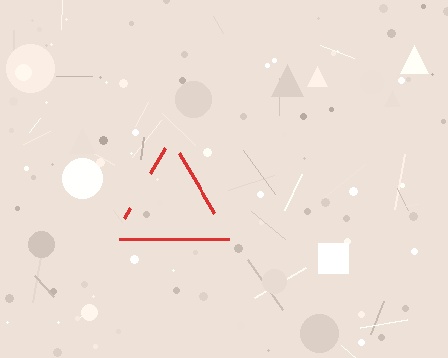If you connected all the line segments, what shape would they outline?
They would outline a triangle.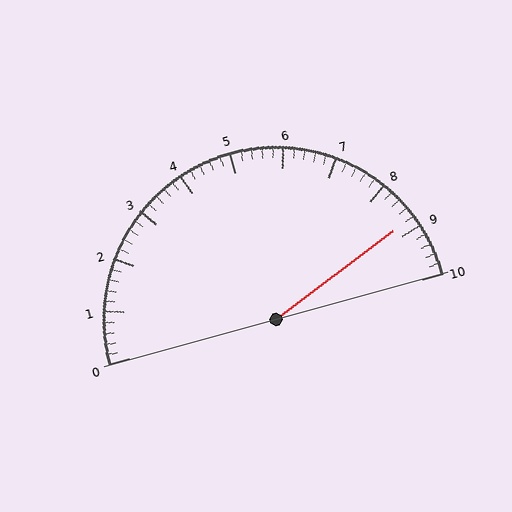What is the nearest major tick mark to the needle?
The nearest major tick mark is 9.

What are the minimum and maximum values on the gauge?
The gauge ranges from 0 to 10.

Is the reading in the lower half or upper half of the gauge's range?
The reading is in the upper half of the range (0 to 10).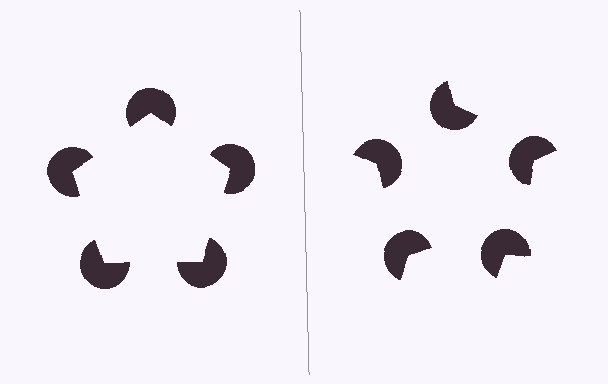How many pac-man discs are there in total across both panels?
10 — 5 on each side.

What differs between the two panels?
The pac-man discs are positioned identically on both sides; only the wedge orientations differ. On the left they align to a pentagon; on the right they are misaligned.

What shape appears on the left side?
An illusory pentagon.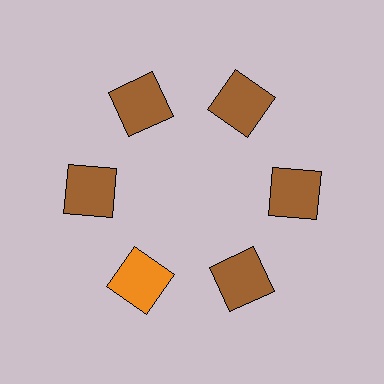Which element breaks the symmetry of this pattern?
The orange square at roughly the 7 o'clock position breaks the symmetry. All other shapes are brown squares.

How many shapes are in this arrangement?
There are 6 shapes arranged in a ring pattern.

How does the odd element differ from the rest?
It has a different color: orange instead of brown.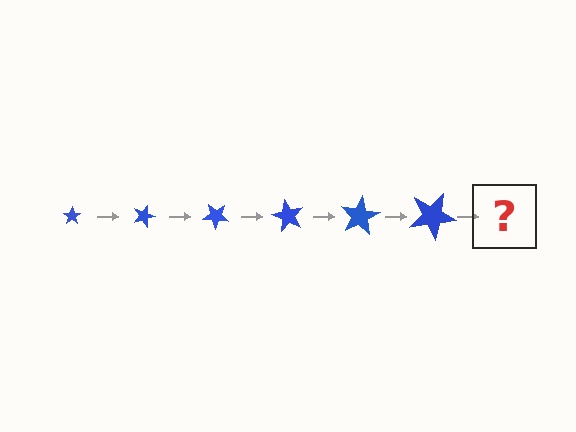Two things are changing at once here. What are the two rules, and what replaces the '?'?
The two rules are that the star grows larger each step and it rotates 20 degrees each step. The '?' should be a star, larger than the previous one and rotated 120 degrees from the start.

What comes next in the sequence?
The next element should be a star, larger than the previous one and rotated 120 degrees from the start.